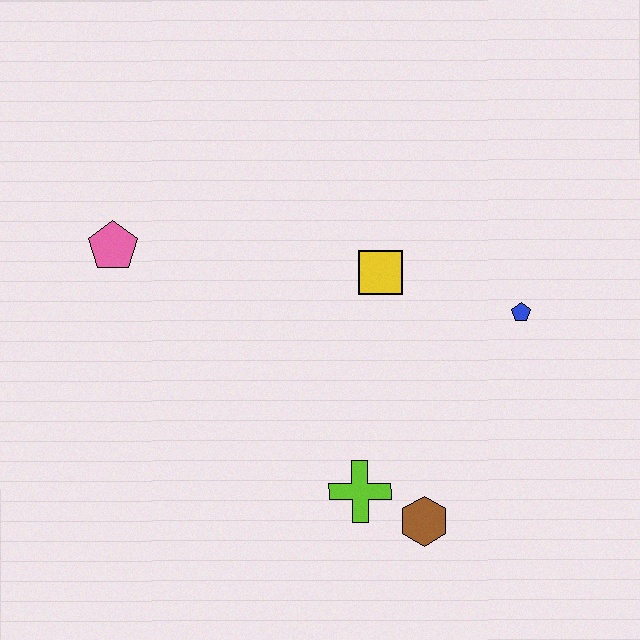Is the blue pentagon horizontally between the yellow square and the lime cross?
No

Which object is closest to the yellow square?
The blue pentagon is closest to the yellow square.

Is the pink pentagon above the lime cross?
Yes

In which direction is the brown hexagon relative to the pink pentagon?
The brown hexagon is to the right of the pink pentagon.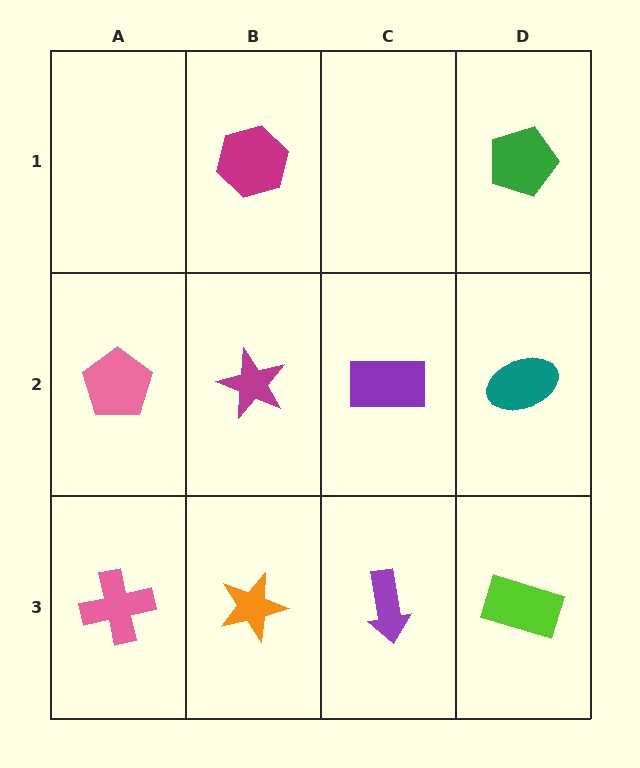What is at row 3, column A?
A pink cross.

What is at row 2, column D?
A teal ellipse.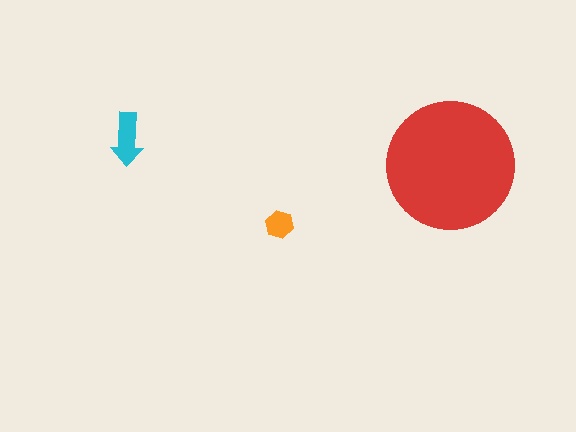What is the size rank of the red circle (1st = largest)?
1st.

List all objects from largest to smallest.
The red circle, the cyan arrow, the orange hexagon.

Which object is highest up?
The cyan arrow is topmost.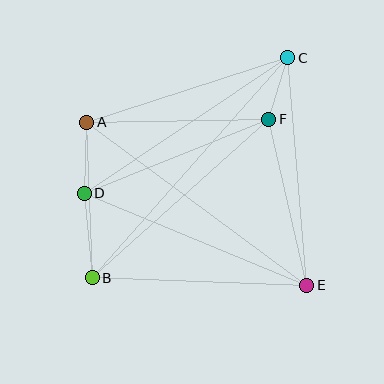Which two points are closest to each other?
Points C and F are closest to each other.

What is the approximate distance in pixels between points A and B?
The distance between A and B is approximately 156 pixels.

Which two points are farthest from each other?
Points B and C are farthest from each other.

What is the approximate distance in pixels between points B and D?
The distance between B and D is approximately 85 pixels.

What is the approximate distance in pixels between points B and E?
The distance between B and E is approximately 214 pixels.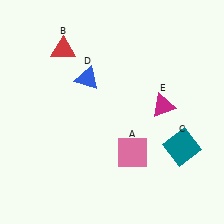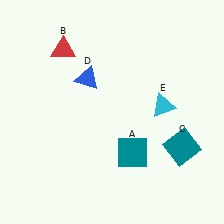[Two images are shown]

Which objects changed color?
A changed from pink to teal. E changed from magenta to cyan.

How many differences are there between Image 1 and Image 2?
There are 2 differences between the two images.